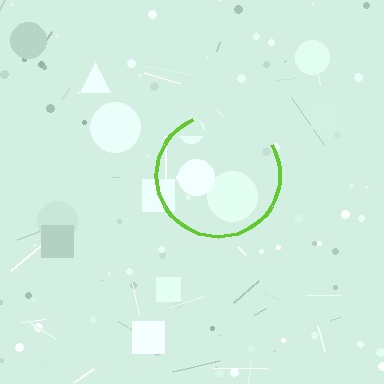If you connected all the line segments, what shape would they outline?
They would outline a circle.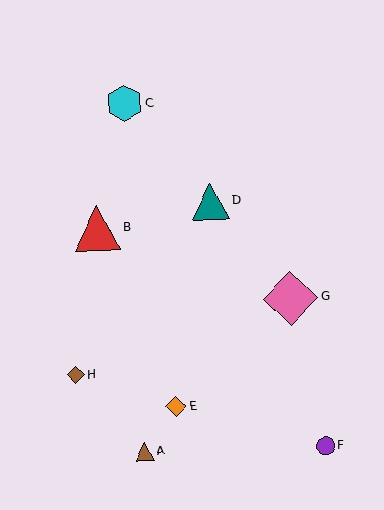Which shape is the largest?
The pink diamond (labeled G) is the largest.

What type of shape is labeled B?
Shape B is a red triangle.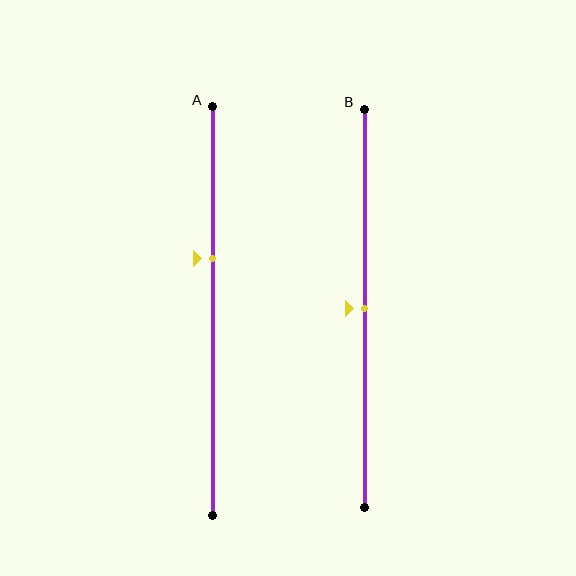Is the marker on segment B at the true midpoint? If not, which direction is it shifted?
Yes, the marker on segment B is at the true midpoint.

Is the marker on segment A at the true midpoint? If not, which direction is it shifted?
No, the marker on segment A is shifted upward by about 13% of the segment length.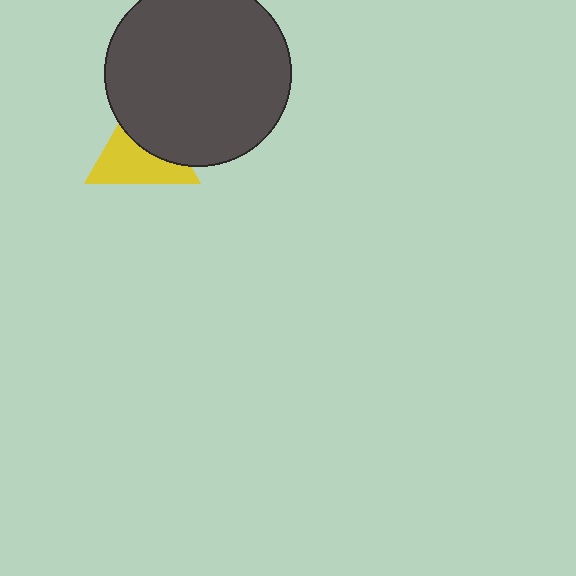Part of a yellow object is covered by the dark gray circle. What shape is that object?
It is a triangle.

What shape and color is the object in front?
The object in front is a dark gray circle.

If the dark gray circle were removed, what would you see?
You would see the complete yellow triangle.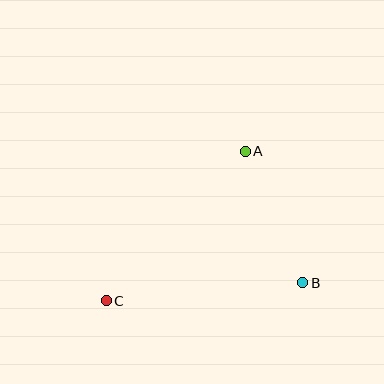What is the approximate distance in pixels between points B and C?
The distance between B and C is approximately 197 pixels.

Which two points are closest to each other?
Points A and B are closest to each other.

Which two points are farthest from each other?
Points A and C are farthest from each other.